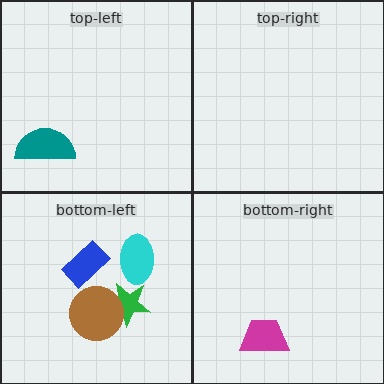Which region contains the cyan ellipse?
The bottom-left region.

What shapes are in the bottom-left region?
The green star, the brown circle, the cyan ellipse, the blue rectangle.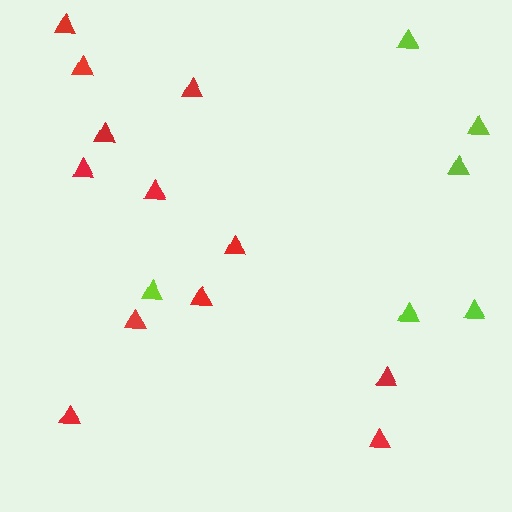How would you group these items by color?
There are 2 groups: one group of lime triangles (6) and one group of red triangles (12).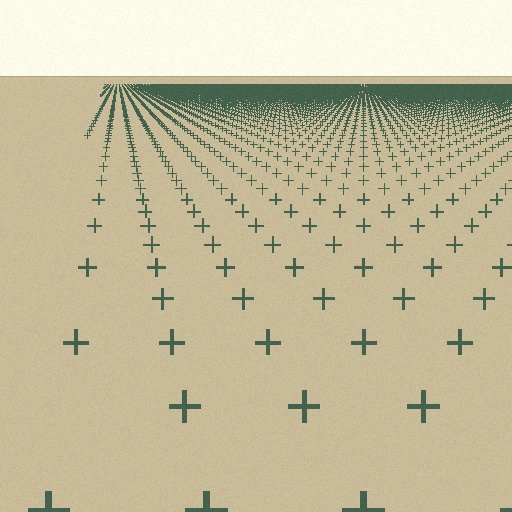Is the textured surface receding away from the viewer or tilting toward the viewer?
The surface is receding away from the viewer. Texture elements get smaller and denser toward the top.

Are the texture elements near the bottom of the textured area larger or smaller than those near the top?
Larger. Near the bottom, elements are closer to the viewer and appear at a bigger on-screen size.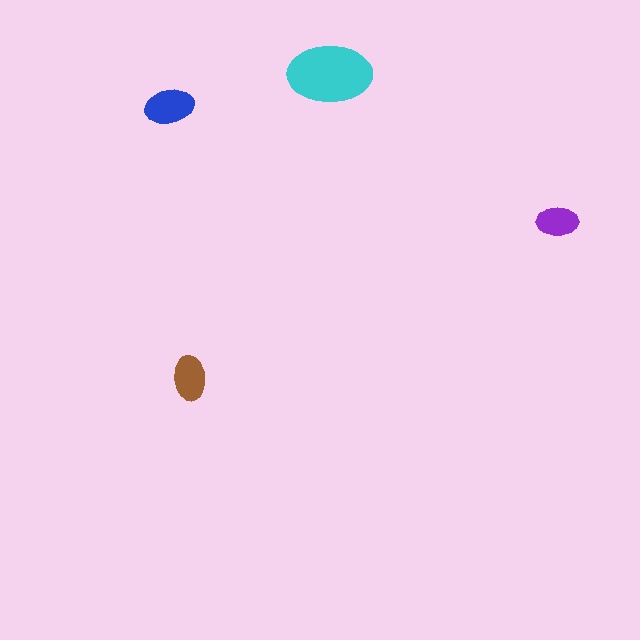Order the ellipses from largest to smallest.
the cyan one, the blue one, the brown one, the purple one.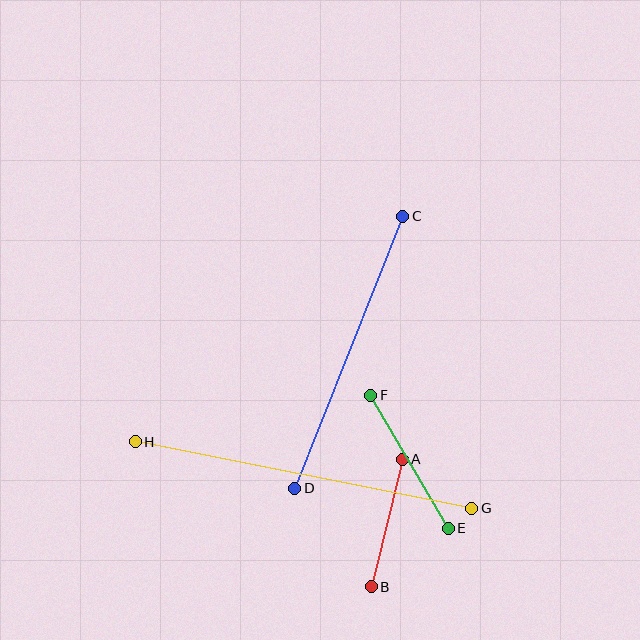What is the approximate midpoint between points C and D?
The midpoint is at approximately (349, 352) pixels.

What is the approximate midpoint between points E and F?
The midpoint is at approximately (410, 462) pixels.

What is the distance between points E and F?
The distance is approximately 154 pixels.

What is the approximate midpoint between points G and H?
The midpoint is at approximately (303, 475) pixels.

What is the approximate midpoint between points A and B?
The midpoint is at approximately (387, 523) pixels.